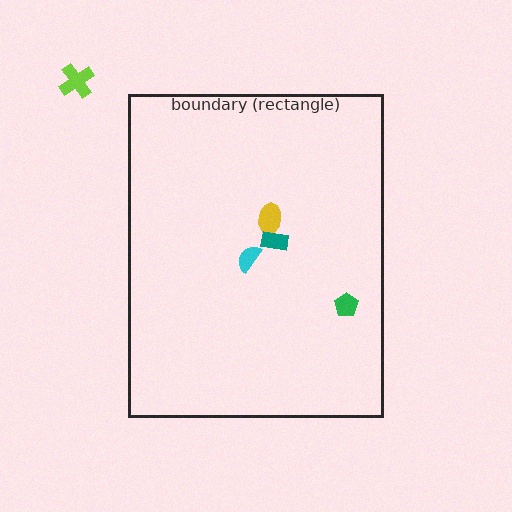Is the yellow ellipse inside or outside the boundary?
Inside.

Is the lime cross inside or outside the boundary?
Outside.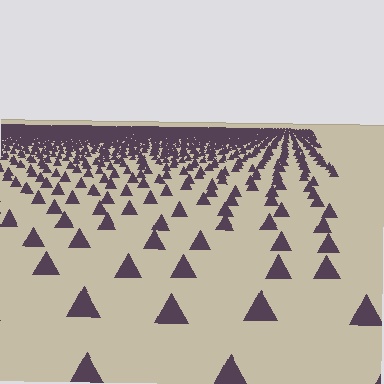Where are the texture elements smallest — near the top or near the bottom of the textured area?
Near the top.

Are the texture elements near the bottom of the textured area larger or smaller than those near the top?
Larger. Near the bottom, elements are closer to the viewer and appear at a bigger on-screen size.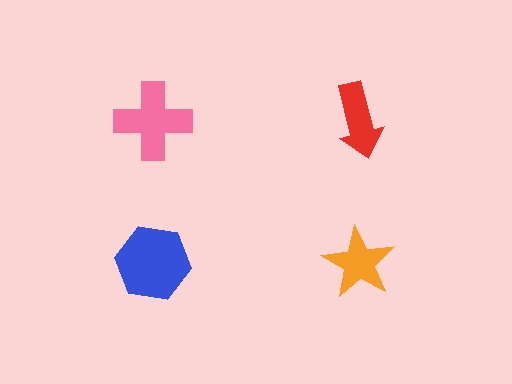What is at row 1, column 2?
A red arrow.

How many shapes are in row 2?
2 shapes.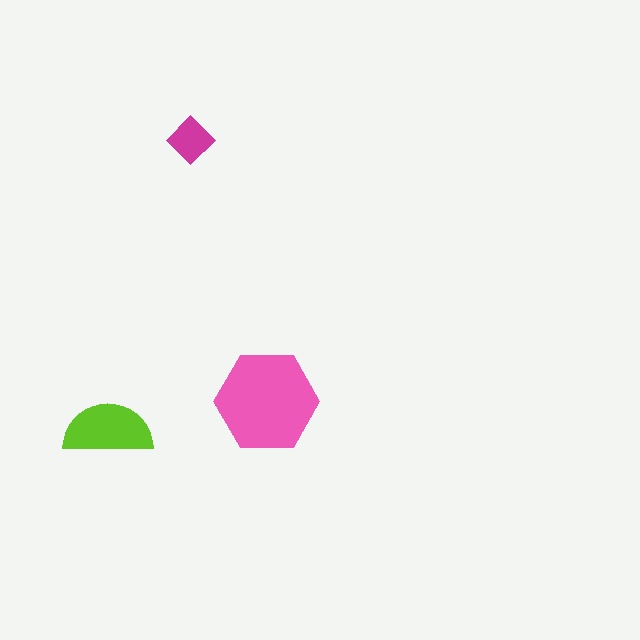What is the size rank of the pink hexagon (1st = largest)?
1st.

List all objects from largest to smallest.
The pink hexagon, the lime semicircle, the magenta diamond.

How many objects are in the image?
There are 3 objects in the image.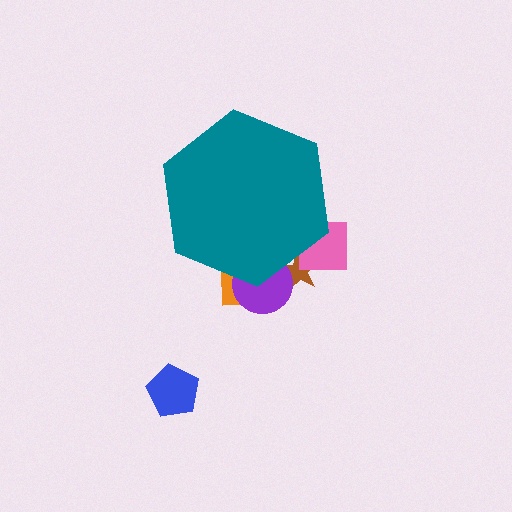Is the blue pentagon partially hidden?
No, the blue pentagon is fully visible.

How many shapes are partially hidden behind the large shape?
4 shapes are partially hidden.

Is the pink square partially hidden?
Yes, the pink square is partially hidden behind the teal hexagon.